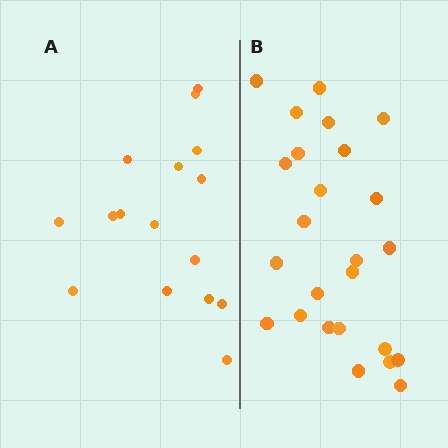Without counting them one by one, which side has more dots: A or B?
Region B (the right region) has more dots.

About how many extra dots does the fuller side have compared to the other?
Region B has roughly 8 or so more dots than region A.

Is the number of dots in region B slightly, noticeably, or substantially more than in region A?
Region B has substantially more. The ratio is roughly 1.6 to 1.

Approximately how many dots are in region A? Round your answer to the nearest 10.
About 20 dots. (The exact count is 16, which rounds to 20.)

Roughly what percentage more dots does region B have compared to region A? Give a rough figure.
About 55% more.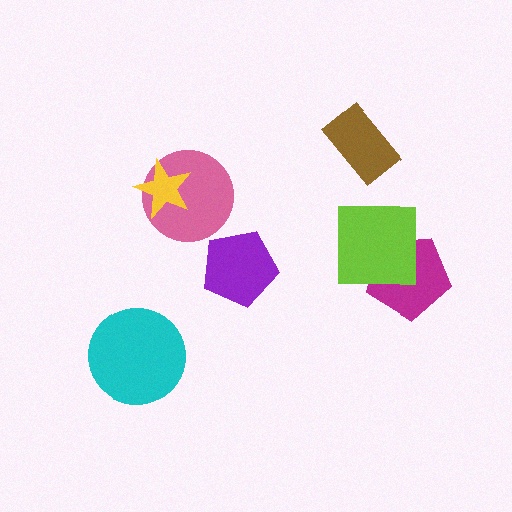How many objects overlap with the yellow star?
1 object overlaps with the yellow star.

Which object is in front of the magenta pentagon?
The lime square is in front of the magenta pentagon.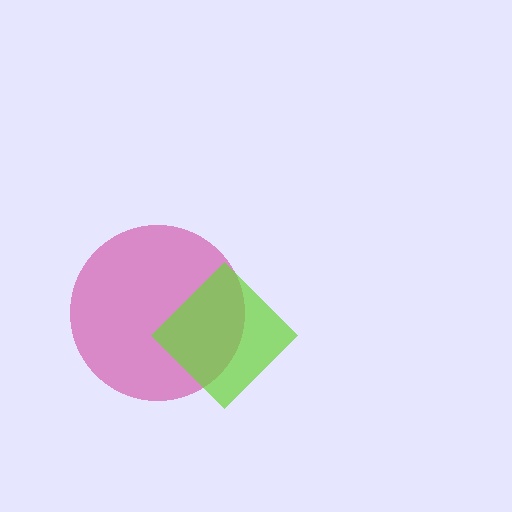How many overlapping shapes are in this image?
There are 2 overlapping shapes in the image.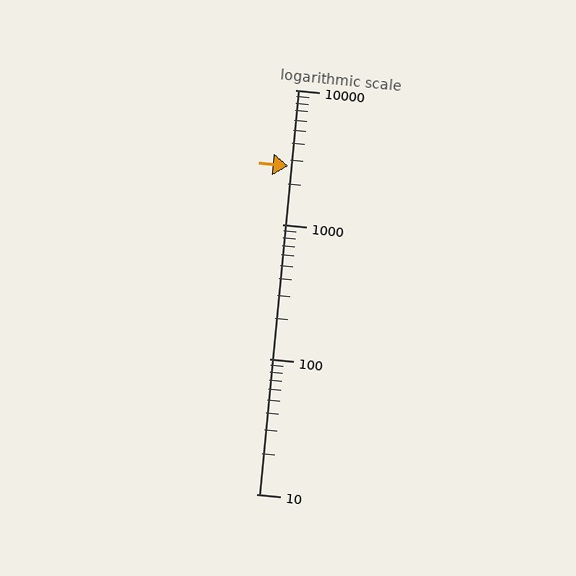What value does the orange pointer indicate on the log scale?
The pointer indicates approximately 2700.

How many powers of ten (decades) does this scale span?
The scale spans 3 decades, from 10 to 10000.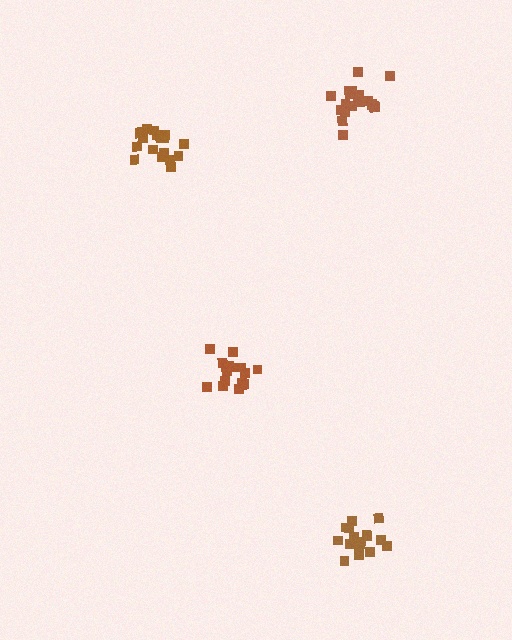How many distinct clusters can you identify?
There are 4 distinct clusters.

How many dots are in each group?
Group 1: 17 dots, Group 2: 21 dots, Group 3: 19 dots, Group 4: 18 dots (75 total).